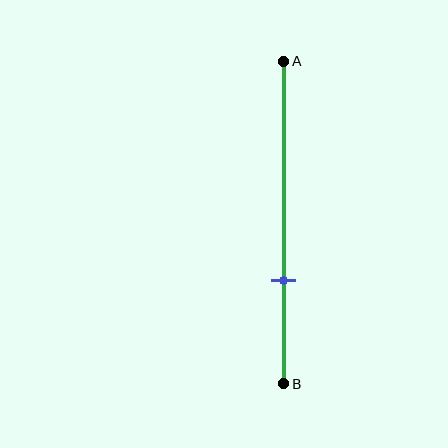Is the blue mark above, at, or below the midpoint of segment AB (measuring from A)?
The blue mark is below the midpoint of segment AB.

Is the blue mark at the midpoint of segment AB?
No, the mark is at about 70% from A, not at the 50% midpoint.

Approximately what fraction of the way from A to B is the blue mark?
The blue mark is approximately 70% of the way from A to B.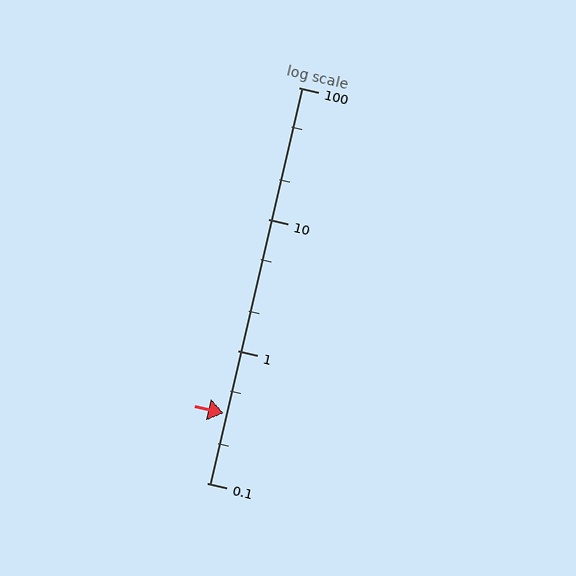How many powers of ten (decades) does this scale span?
The scale spans 3 decades, from 0.1 to 100.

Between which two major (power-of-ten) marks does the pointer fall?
The pointer is between 0.1 and 1.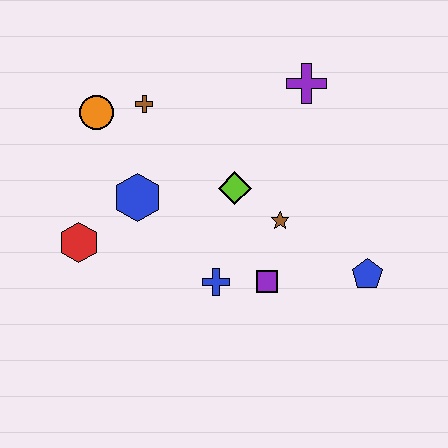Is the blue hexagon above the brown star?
Yes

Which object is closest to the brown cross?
The orange circle is closest to the brown cross.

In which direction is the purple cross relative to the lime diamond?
The purple cross is above the lime diamond.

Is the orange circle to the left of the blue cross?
Yes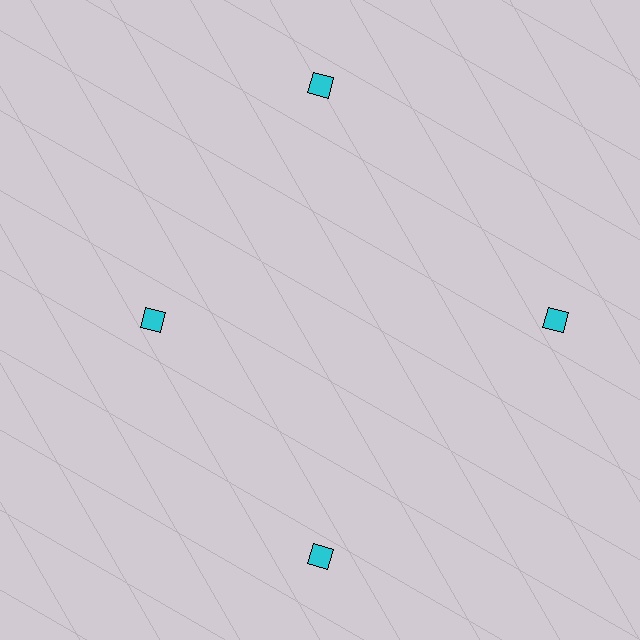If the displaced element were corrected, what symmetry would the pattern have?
It would have 4-fold rotational symmetry — the pattern would map onto itself every 90 degrees.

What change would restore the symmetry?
The symmetry would be restored by moving it outward, back onto the ring so that all 4 diamonds sit at equal angles and equal distance from the center.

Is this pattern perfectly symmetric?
No. The 4 cyan diamonds are arranged in a ring, but one element near the 9 o'clock position is pulled inward toward the center, breaking the 4-fold rotational symmetry.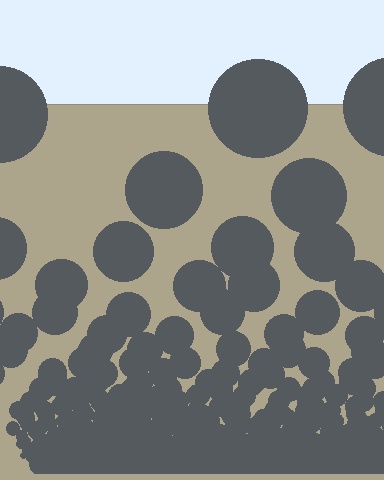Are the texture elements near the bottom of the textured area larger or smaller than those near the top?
Smaller. The gradient is inverted — elements near the bottom are smaller and denser.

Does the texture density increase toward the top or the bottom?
Density increases toward the bottom.